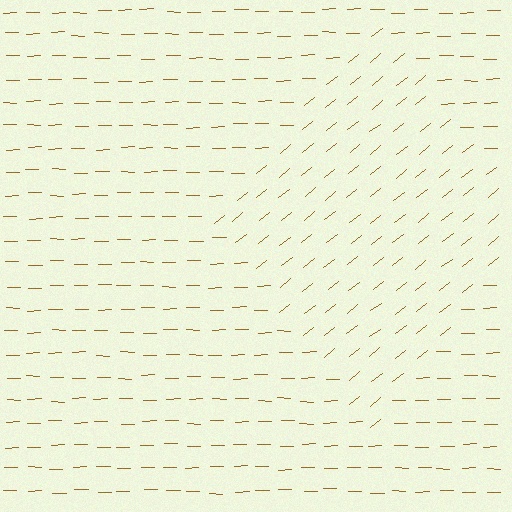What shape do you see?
I see a diamond.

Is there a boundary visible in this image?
Yes, there is a texture boundary formed by a change in line orientation.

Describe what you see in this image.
The image is filled with small brown line segments. A diamond region in the image has lines oriented differently from the surrounding lines, creating a visible texture boundary.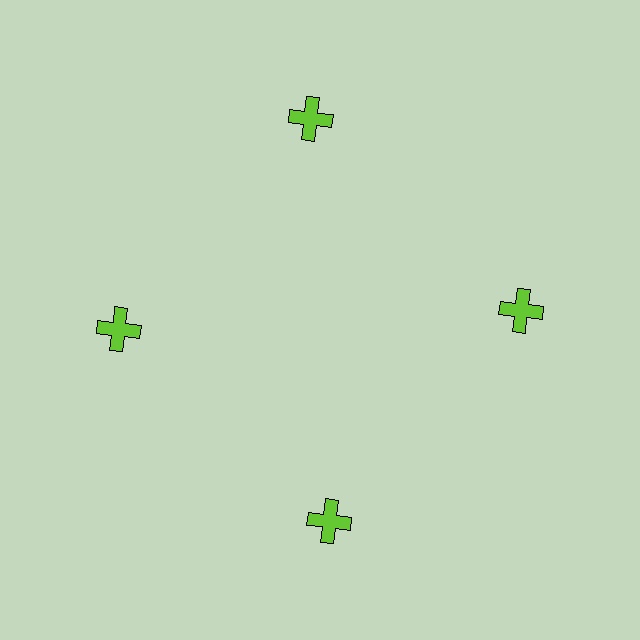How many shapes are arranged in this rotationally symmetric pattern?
There are 4 shapes, arranged in 4 groups of 1.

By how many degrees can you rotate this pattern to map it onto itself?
The pattern maps onto itself every 90 degrees of rotation.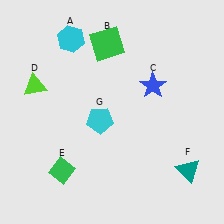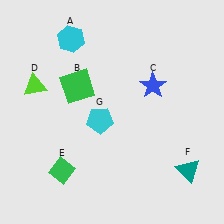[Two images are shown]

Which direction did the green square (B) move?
The green square (B) moved down.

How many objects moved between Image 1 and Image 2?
1 object moved between the two images.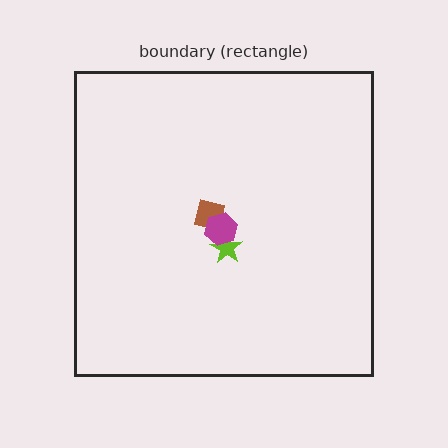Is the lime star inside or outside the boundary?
Inside.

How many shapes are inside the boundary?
3 inside, 0 outside.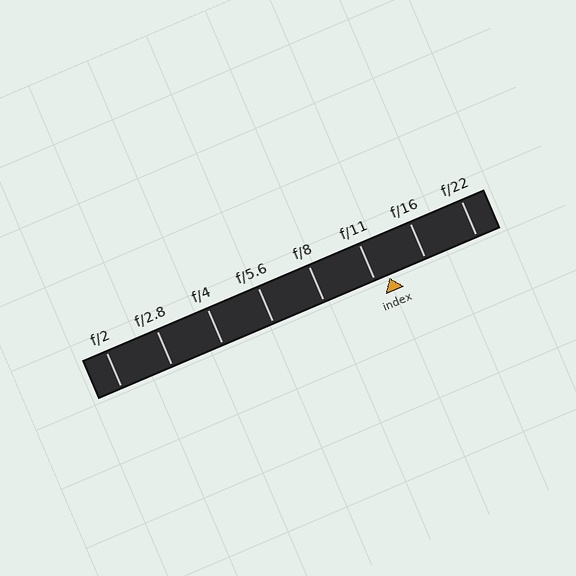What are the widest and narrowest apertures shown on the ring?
The widest aperture shown is f/2 and the narrowest is f/22.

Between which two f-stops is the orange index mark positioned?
The index mark is between f/11 and f/16.